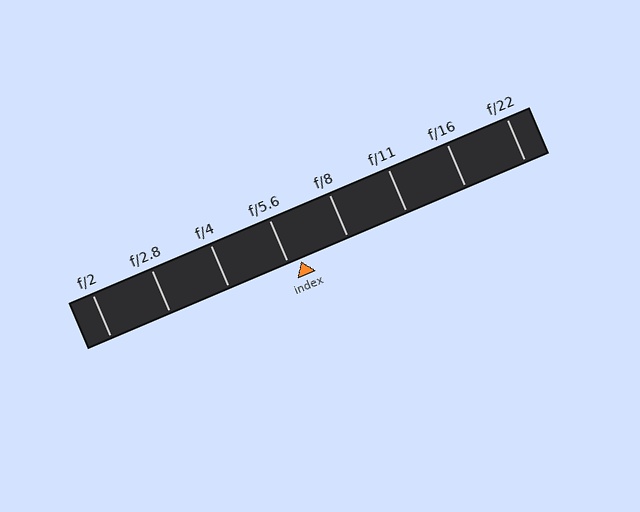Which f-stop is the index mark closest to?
The index mark is closest to f/5.6.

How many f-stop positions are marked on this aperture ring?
There are 8 f-stop positions marked.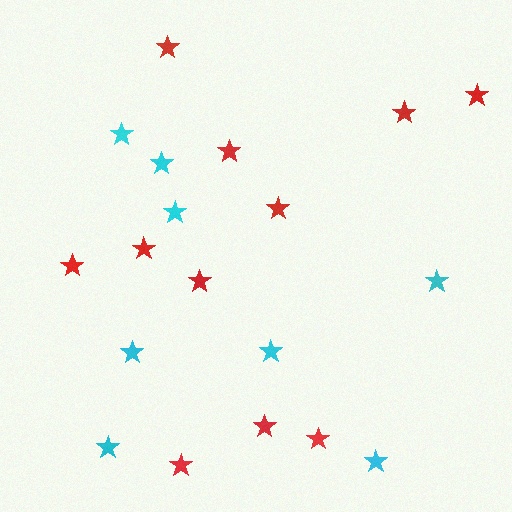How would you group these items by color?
There are 2 groups: one group of cyan stars (8) and one group of red stars (11).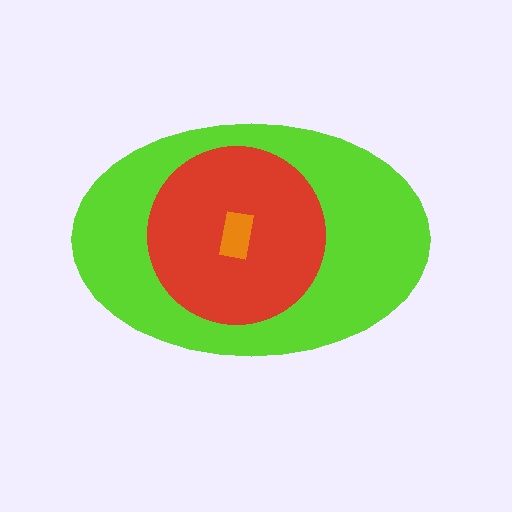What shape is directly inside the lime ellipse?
The red circle.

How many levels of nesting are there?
3.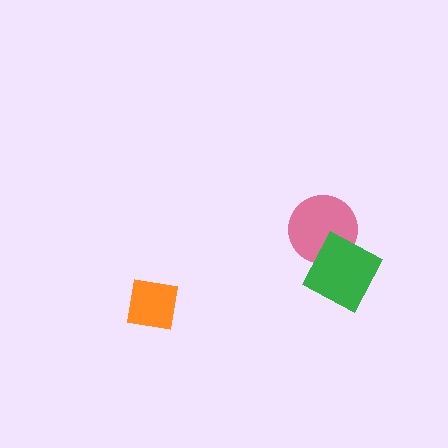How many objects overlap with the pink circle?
1 object overlaps with the pink circle.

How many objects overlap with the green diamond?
1 object overlaps with the green diamond.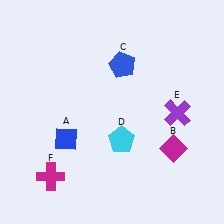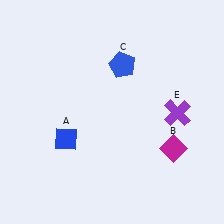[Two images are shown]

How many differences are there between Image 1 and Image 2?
There are 2 differences between the two images.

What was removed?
The magenta cross (F), the cyan pentagon (D) were removed in Image 2.